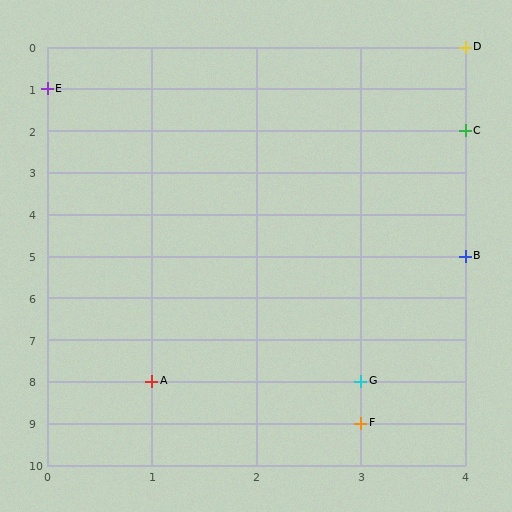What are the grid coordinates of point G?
Point G is at grid coordinates (3, 8).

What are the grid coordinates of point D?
Point D is at grid coordinates (4, 0).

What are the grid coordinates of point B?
Point B is at grid coordinates (4, 5).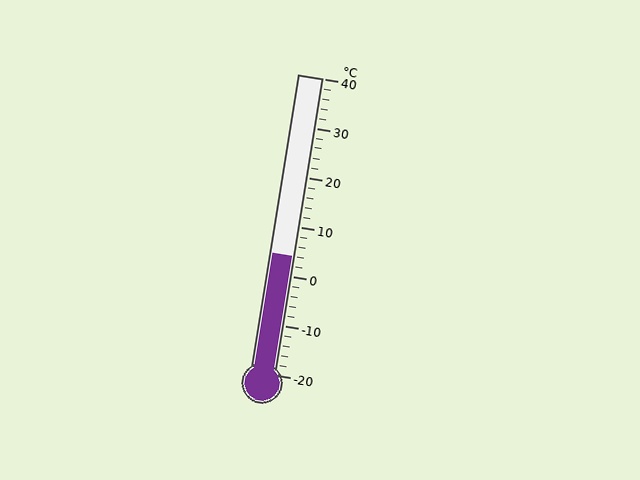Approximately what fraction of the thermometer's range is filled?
The thermometer is filled to approximately 40% of its range.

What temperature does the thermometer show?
The thermometer shows approximately 4°C.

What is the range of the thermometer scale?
The thermometer scale ranges from -20°C to 40°C.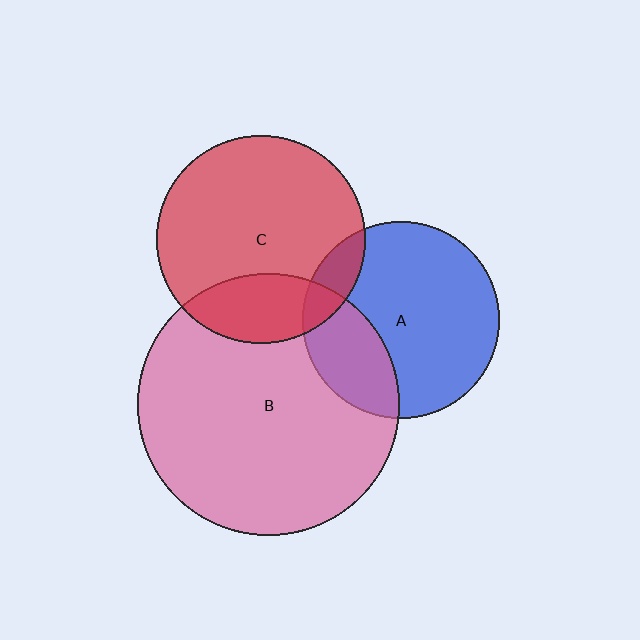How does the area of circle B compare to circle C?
Approximately 1.6 times.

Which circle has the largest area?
Circle B (pink).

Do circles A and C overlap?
Yes.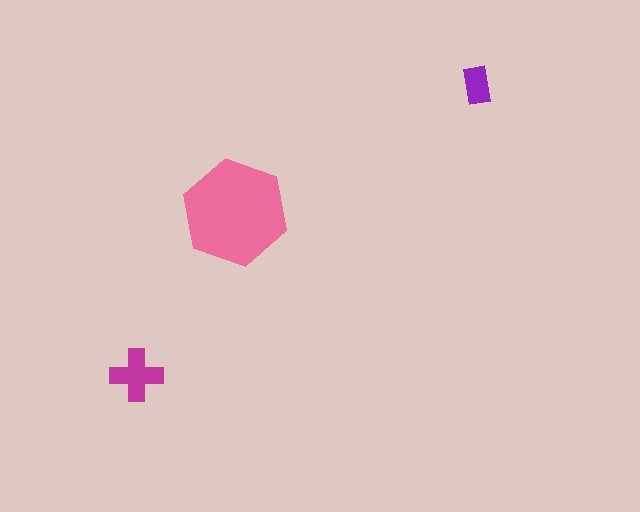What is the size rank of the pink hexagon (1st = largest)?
1st.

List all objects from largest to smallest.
The pink hexagon, the magenta cross, the purple rectangle.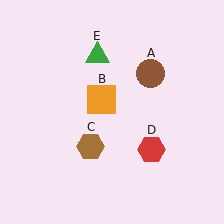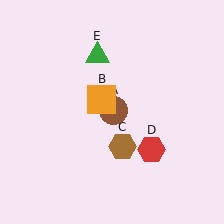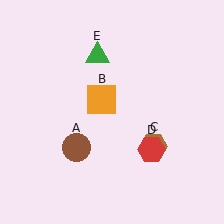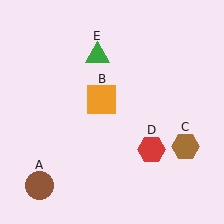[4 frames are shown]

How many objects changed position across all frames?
2 objects changed position: brown circle (object A), brown hexagon (object C).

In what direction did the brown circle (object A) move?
The brown circle (object A) moved down and to the left.